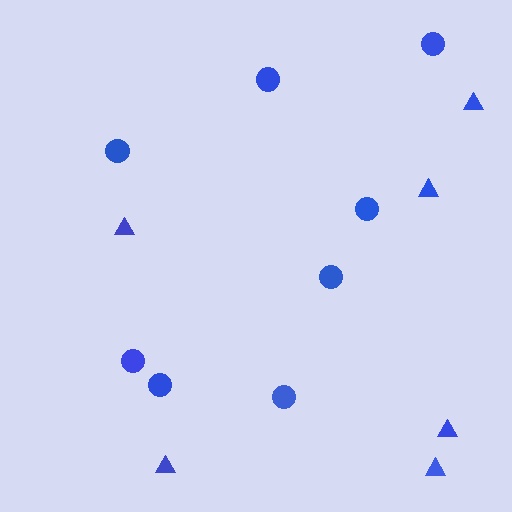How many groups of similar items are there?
There are 2 groups: one group of triangles (6) and one group of circles (8).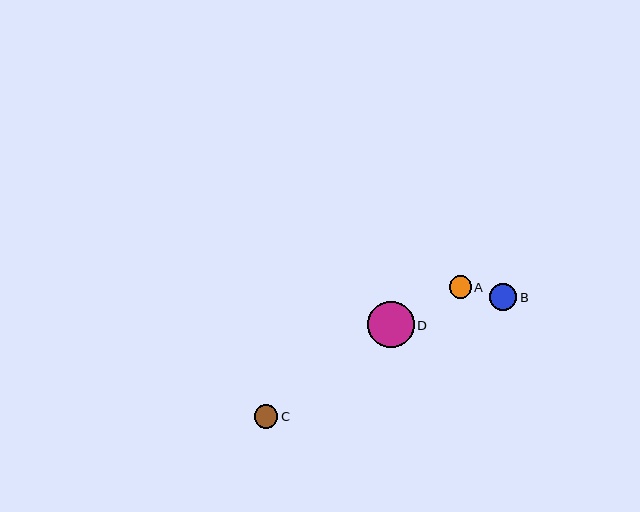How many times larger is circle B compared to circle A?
Circle B is approximately 1.2 times the size of circle A.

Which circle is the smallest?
Circle A is the smallest with a size of approximately 22 pixels.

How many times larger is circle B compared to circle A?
Circle B is approximately 1.2 times the size of circle A.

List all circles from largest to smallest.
From largest to smallest: D, B, C, A.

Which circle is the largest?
Circle D is the largest with a size of approximately 46 pixels.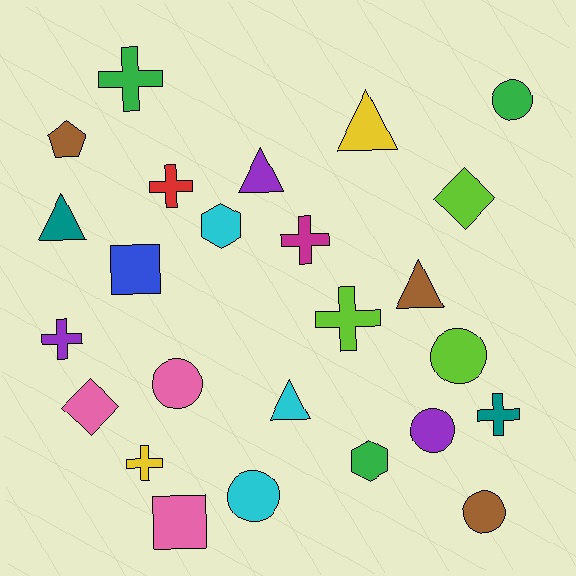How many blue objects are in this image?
There is 1 blue object.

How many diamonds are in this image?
There are 2 diamonds.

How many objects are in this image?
There are 25 objects.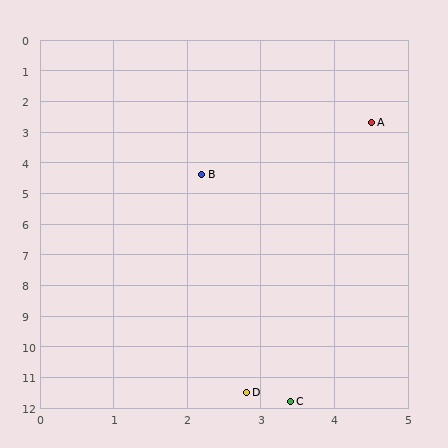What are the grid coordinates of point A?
Point A is at approximately (4.5, 2.7).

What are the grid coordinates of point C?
Point C is at approximately (3.4, 11.8).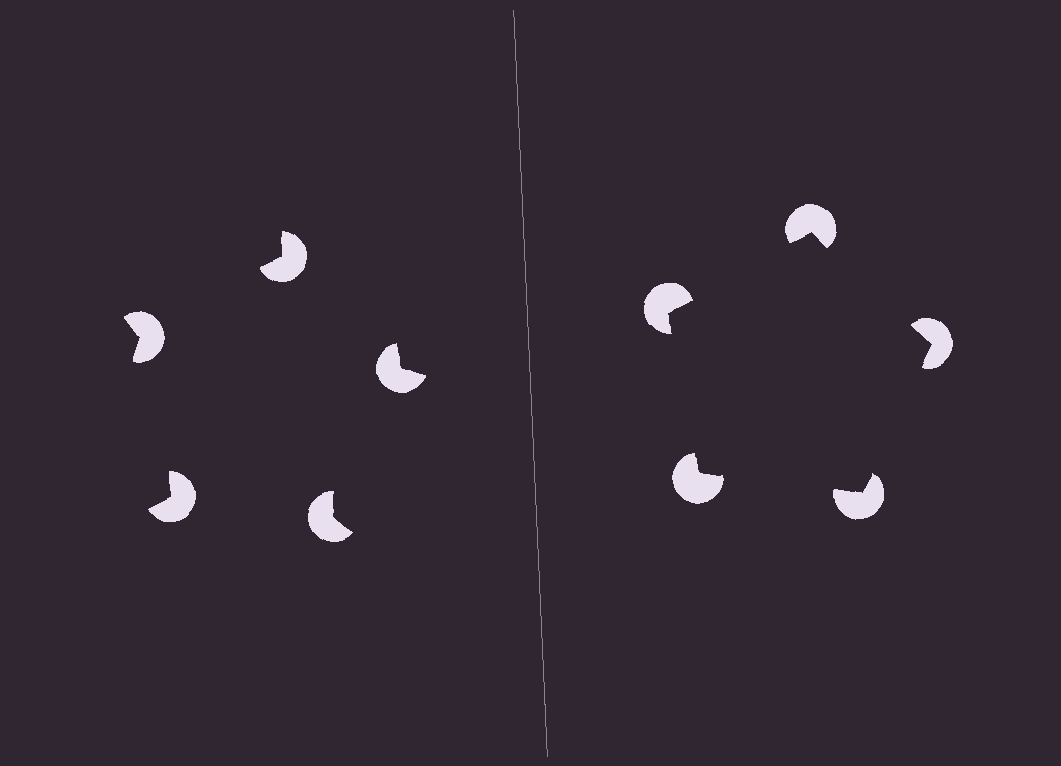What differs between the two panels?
The pac-man discs are positioned identically on both sides; only the wedge orientations differ. On the right they align to a pentagon; on the left they are misaligned.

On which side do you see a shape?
An illusory pentagon appears on the right side. On the left side the wedge cuts are rotated, so no coherent shape forms.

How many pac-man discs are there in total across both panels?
10 — 5 on each side.